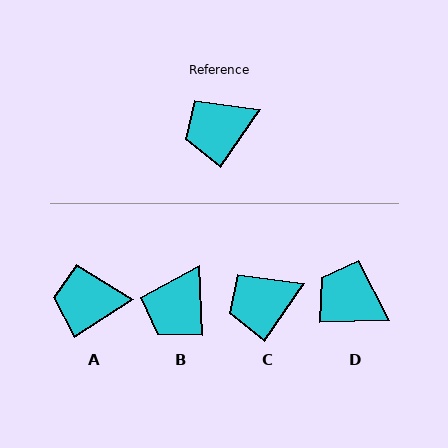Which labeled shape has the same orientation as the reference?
C.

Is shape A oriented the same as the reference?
No, it is off by about 23 degrees.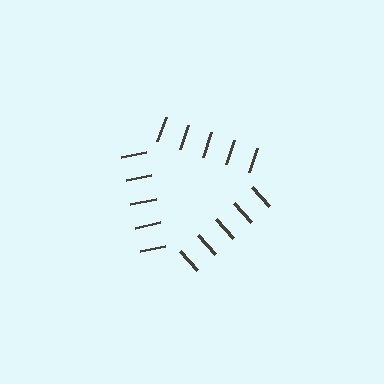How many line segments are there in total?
15 — 5 along each of the 3 edges.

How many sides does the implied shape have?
3 sides — the line-ends trace a triangle.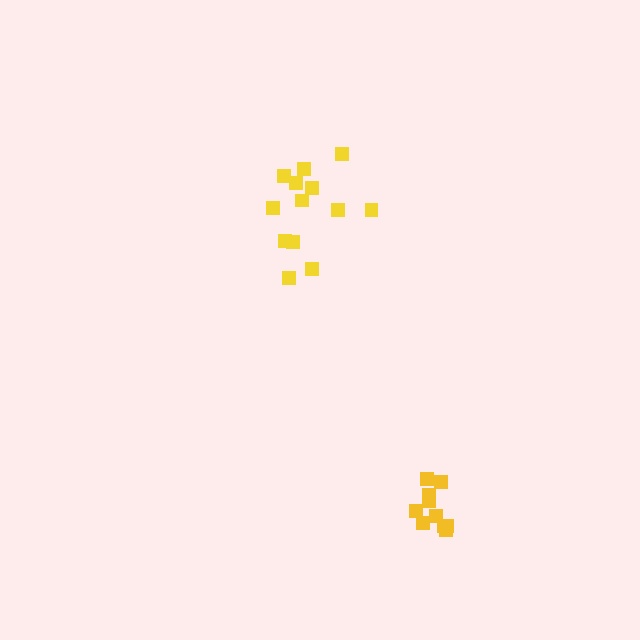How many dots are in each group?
Group 1: 13 dots, Group 2: 10 dots (23 total).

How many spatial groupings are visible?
There are 2 spatial groupings.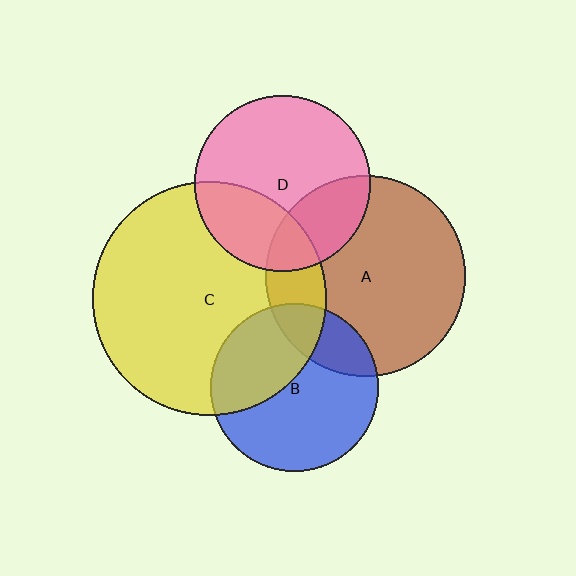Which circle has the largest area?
Circle C (yellow).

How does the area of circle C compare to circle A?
Approximately 1.4 times.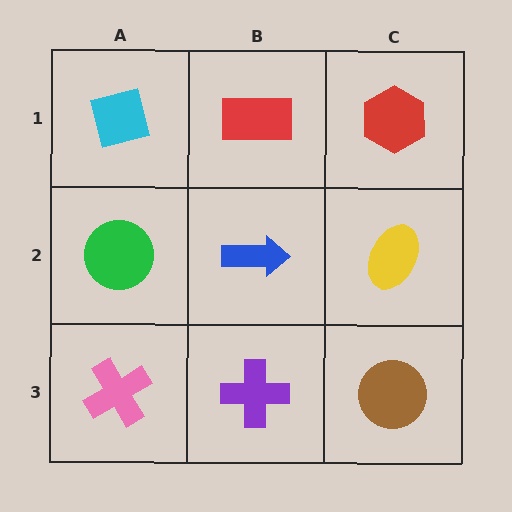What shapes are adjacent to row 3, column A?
A green circle (row 2, column A), a purple cross (row 3, column B).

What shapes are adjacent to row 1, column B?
A blue arrow (row 2, column B), a cyan square (row 1, column A), a red hexagon (row 1, column C).